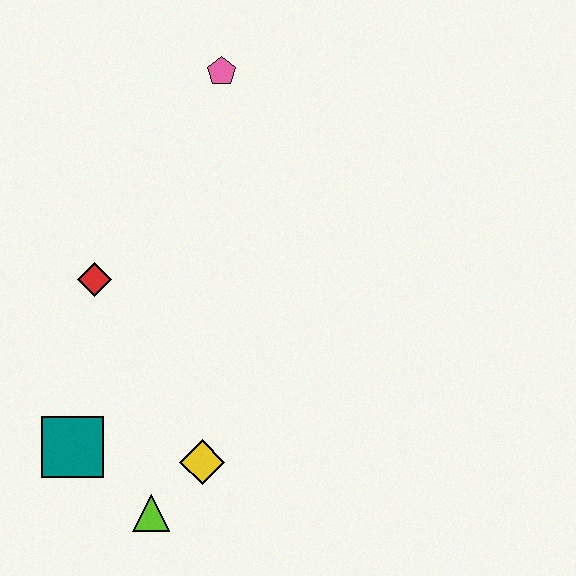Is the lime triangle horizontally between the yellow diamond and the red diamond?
Yes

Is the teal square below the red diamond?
Yes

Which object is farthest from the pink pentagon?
The lime triangle is farthest from the pink pentagon.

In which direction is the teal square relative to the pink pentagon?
The teal square is below the pink pentagon.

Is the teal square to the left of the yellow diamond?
Yes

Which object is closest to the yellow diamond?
The lime triangle is closest to the yellow diamond.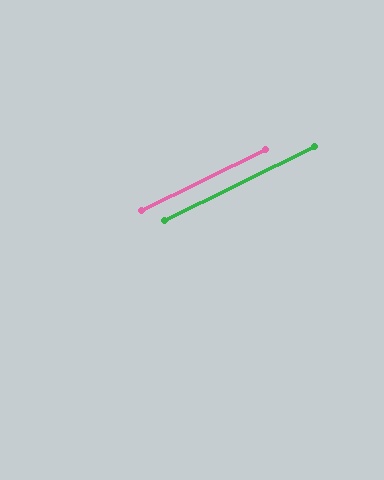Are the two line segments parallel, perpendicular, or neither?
Parallel — their directions differ by only 0.5°.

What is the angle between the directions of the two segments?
Approximately 1 degree.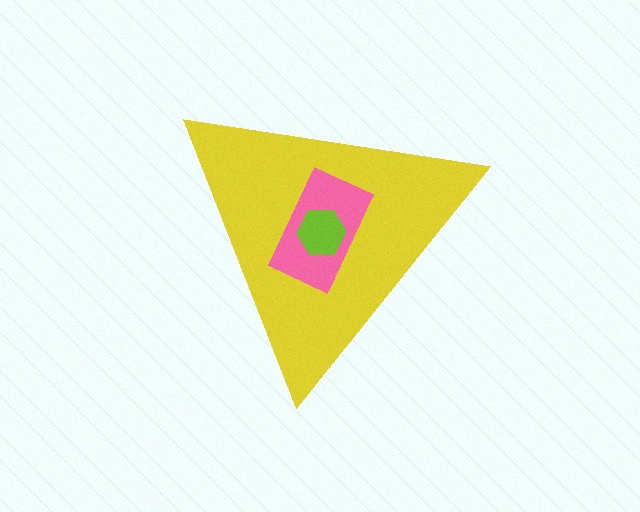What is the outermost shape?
The yellow triangle.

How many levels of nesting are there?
3.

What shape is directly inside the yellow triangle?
The pink rectangle.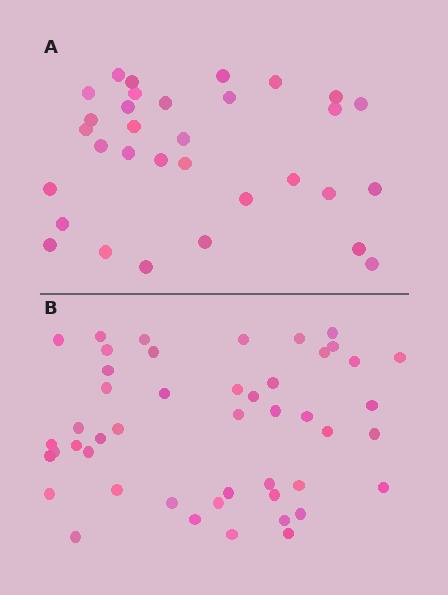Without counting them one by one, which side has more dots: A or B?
Region B (the bottom region) has more dots.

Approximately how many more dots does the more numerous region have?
Region B has approximately 15 more dots than region A.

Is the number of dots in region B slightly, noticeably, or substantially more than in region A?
Region B has substantially more. The ratio is roughly 1.5 to 1.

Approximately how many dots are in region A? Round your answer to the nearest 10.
About 30 dots. (The exact count is 32, which rounds to 30.)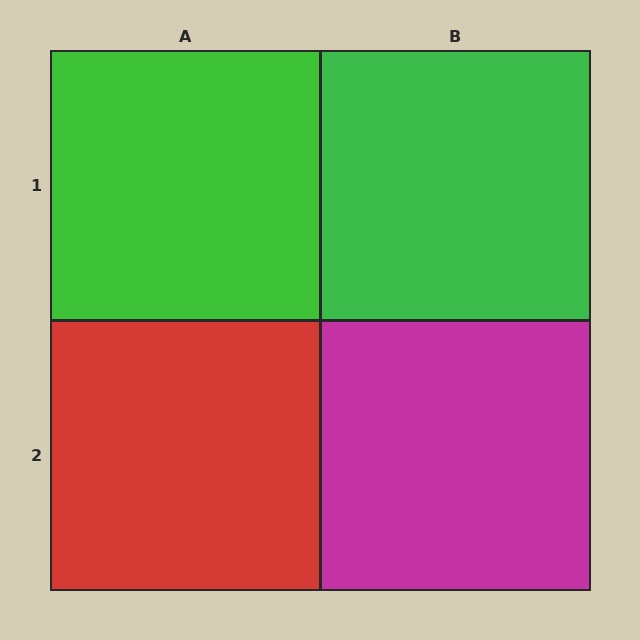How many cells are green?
2 cells are green.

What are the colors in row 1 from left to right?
Green, green.